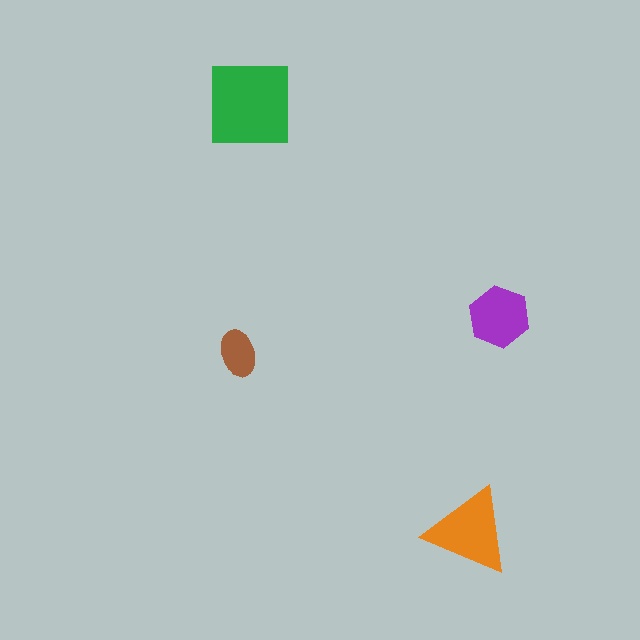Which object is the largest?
The green square.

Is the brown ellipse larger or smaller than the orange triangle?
Smaller.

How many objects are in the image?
There are 4 objects in the image.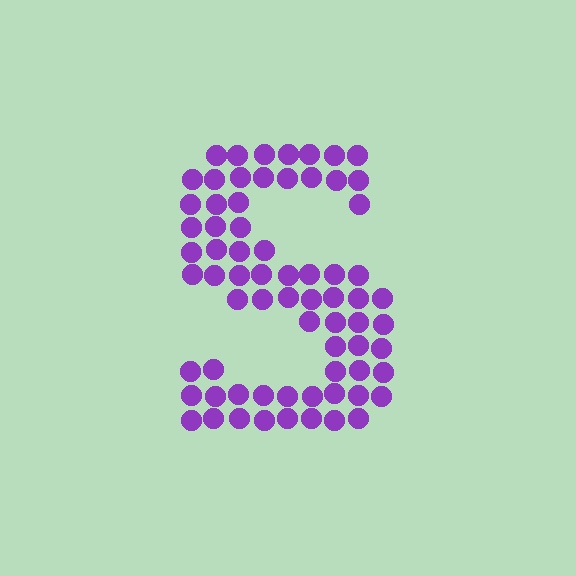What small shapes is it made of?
It is made of small circles.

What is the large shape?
The large shape is the letter S.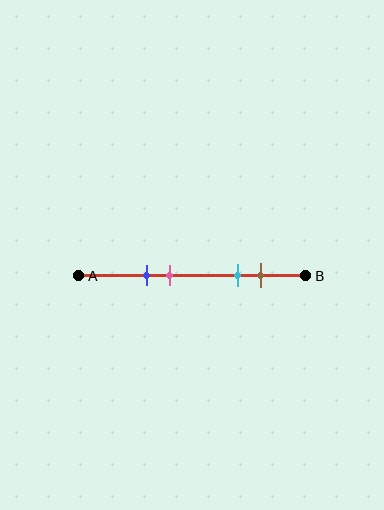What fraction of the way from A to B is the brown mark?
The brown mark is approximately 80% (0.8) of the way from A to B.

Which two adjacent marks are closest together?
The blue and pink marks are the closest adjacent pair.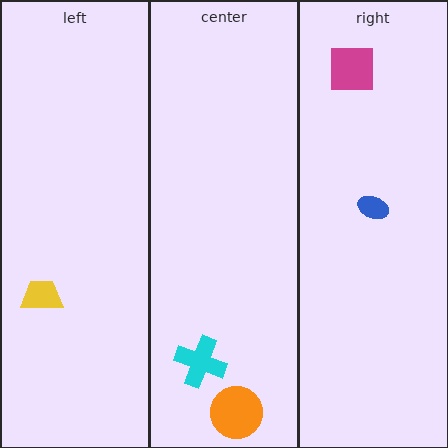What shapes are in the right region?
The magenta square, the blue ellipse.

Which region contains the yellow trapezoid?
The left region.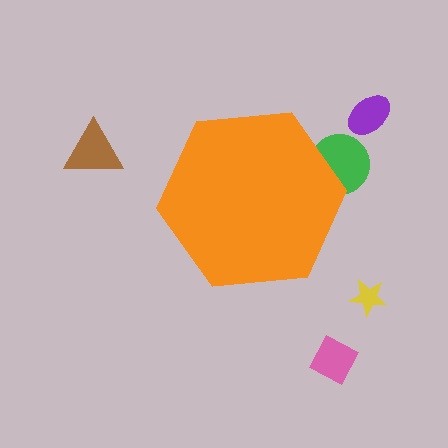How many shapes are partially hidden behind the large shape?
1 shape is partially hidden.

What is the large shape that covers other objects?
An orange hexagon.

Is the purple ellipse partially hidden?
No, the purple ellipse is fully visible.